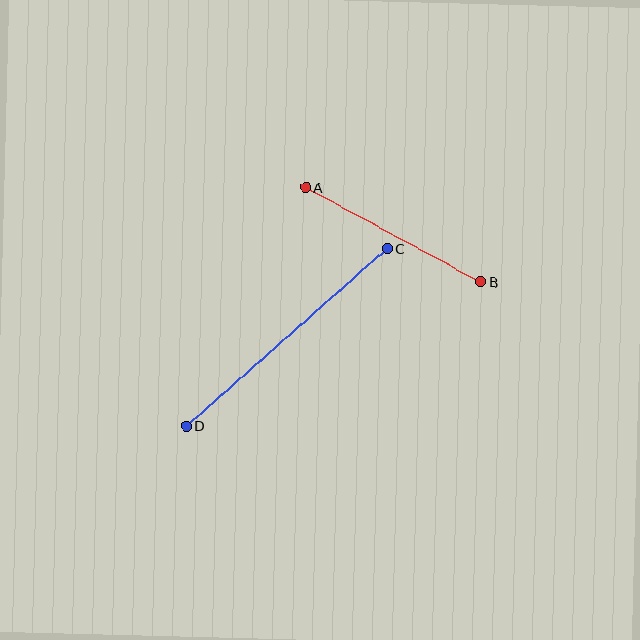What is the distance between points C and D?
The distance is approximately 267 pixels.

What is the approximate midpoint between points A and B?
The midpoint is at approximately (393, 234) pixels.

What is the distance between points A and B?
The distance is approximately 199 pixels.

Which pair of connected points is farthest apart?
Points C and D are farthest apart.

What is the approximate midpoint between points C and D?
The midpoint is at approximately (287, 337) pixels.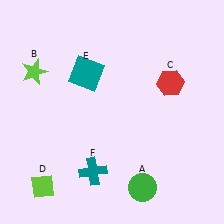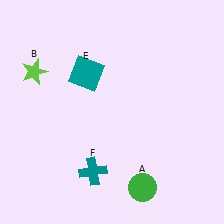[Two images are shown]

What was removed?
The lime diamond (D), the red hexagon (C) were removed in Image 2.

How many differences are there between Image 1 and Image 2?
There are 2 differences between the two images.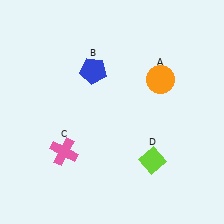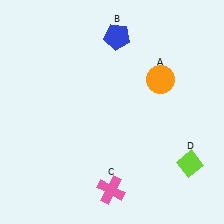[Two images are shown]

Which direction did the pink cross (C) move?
The pink cross (C) moved right.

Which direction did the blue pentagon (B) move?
The blue pentagon (B) moved up.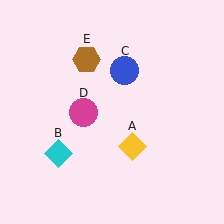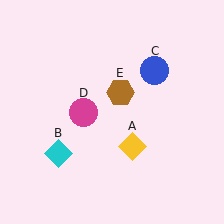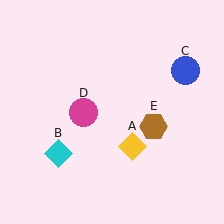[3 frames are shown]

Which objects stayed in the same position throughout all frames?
Yellow diamond (object A) and cyan diamond (object B) and magenta circle (object D) remained stationary.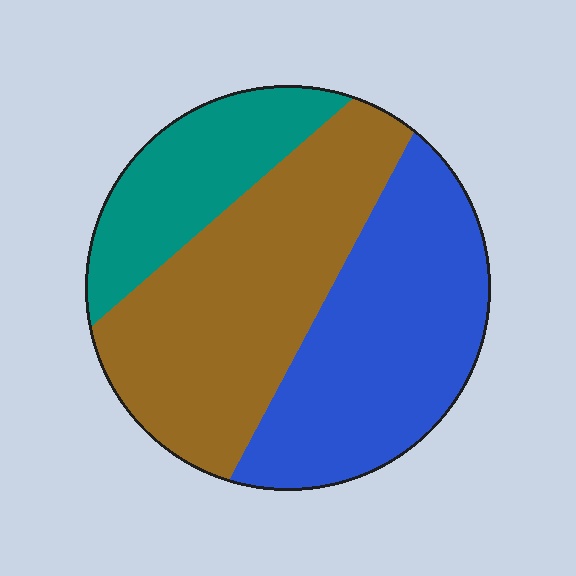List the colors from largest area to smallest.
From largest to smallest: brown, blue, teal.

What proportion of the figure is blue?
Blue covers 38% of the figure.